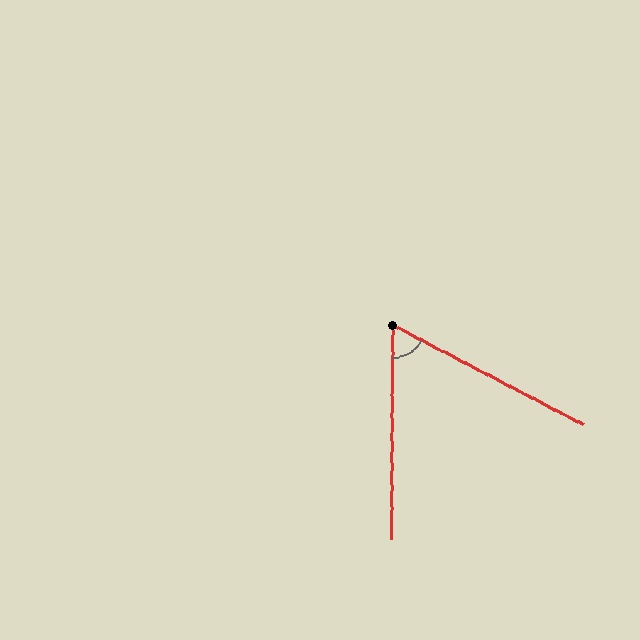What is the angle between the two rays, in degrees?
Approximately 63 degrees.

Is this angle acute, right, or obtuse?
It is acute.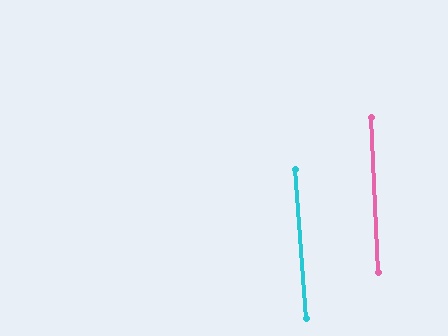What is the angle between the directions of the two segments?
Approximately 2 degrees.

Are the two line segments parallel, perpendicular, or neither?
Parallel — their directions differ by only 1.8°.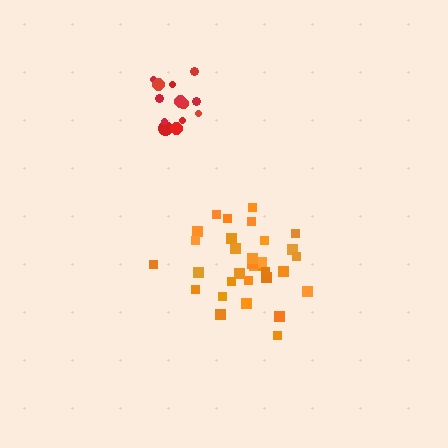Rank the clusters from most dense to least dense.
orange, red.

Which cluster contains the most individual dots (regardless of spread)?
Orange (33).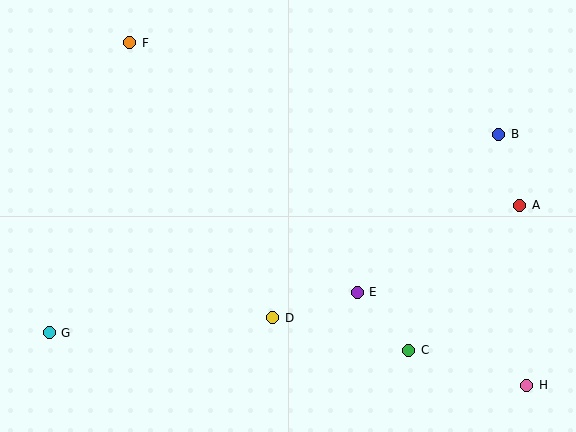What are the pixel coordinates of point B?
Point B is at (499, 134).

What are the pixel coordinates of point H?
Point H is at (527, 385).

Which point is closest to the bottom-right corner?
Point H is closest to the bottom-right corner.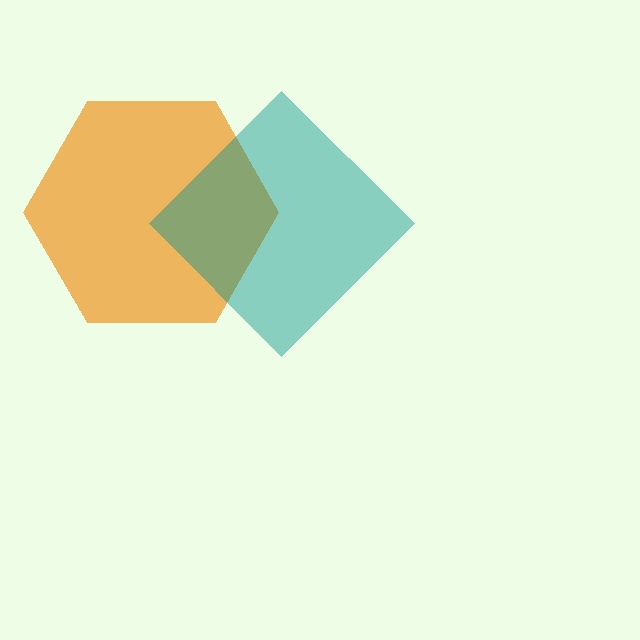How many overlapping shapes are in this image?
There are 2 overlapping shapes in the image.